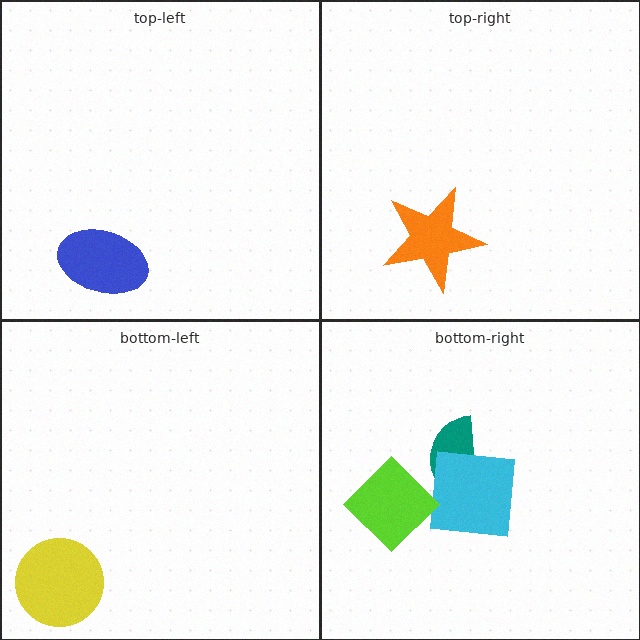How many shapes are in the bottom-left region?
1.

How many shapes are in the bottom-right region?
3.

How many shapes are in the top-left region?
1.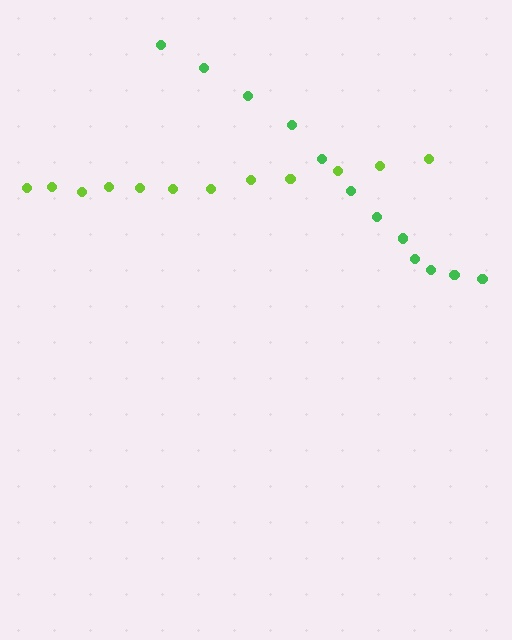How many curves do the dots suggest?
There are 2 distinct paths.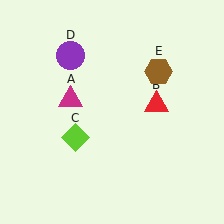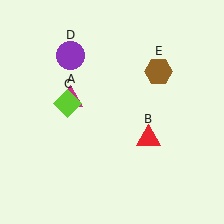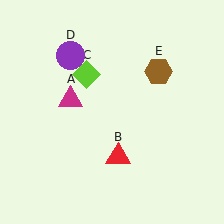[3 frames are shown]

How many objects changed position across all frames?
2 objects changed position: red triangle (object B), lime diamond (object C).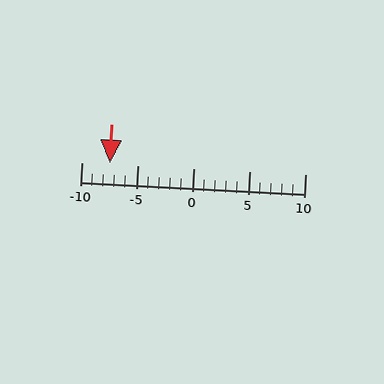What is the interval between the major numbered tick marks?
The major tick marks are spaced 5 units apart.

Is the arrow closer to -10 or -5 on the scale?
The arrow is closer to -5.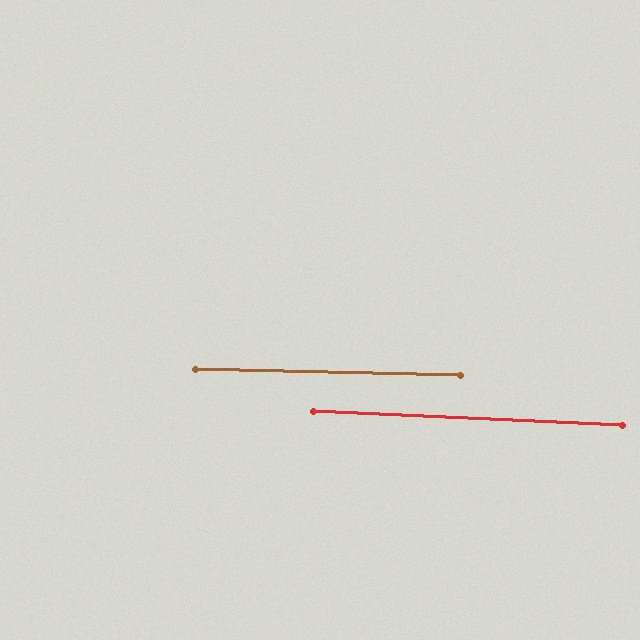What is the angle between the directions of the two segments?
Approximately 1 degree.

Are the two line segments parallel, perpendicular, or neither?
Parallel — their directions differ by only 1.4°.